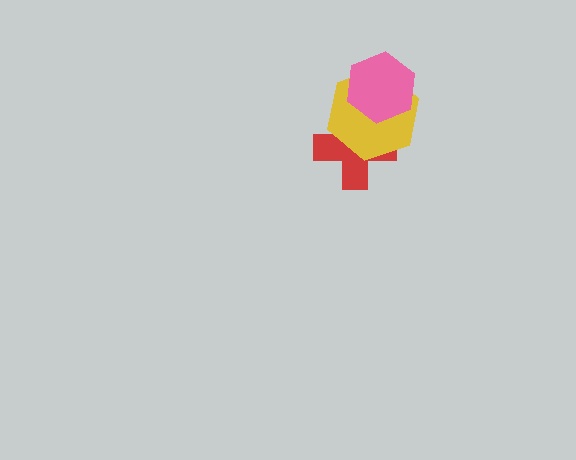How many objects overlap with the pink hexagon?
2 objects overlap with the pink hexagon.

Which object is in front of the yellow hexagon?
The pink hexagon is in front of the yellow hexagon.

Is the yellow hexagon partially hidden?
Yes, it is partially covered by another shape.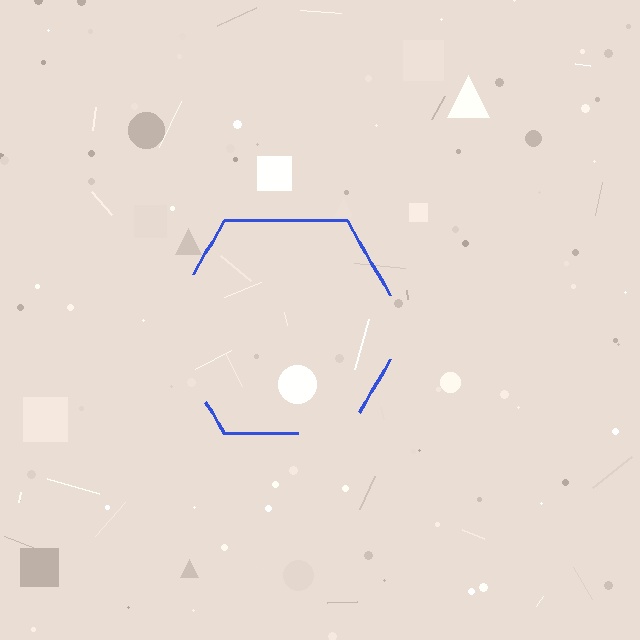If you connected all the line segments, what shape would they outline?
They would outline a hexagon.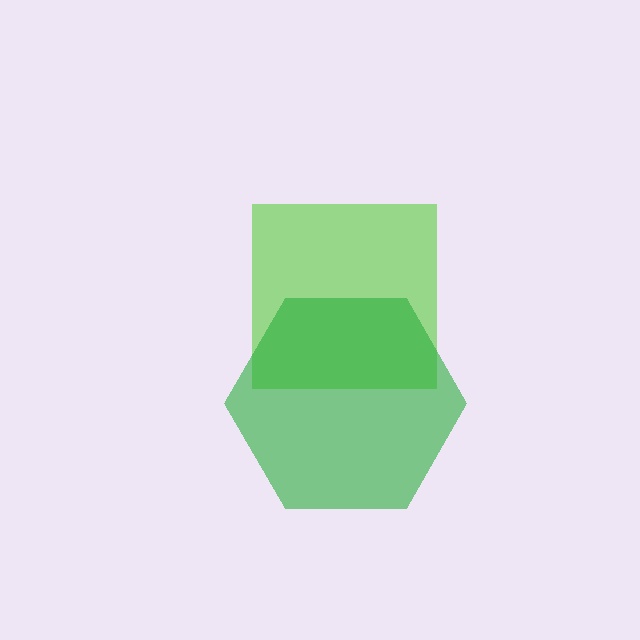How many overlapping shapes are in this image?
There are 2 overlapping shapes in the image.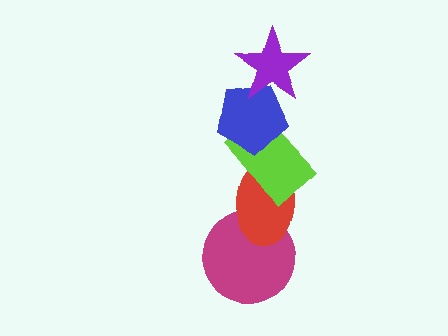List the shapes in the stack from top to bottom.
From top to bottom: the purple star, the blue pentagon, the lime rectangle, the red ellipse, the magenta circle.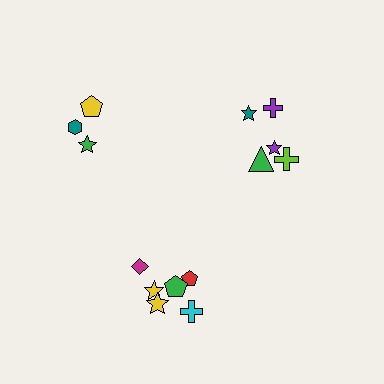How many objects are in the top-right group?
There are 5 objects.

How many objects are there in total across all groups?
There are 14 objects.